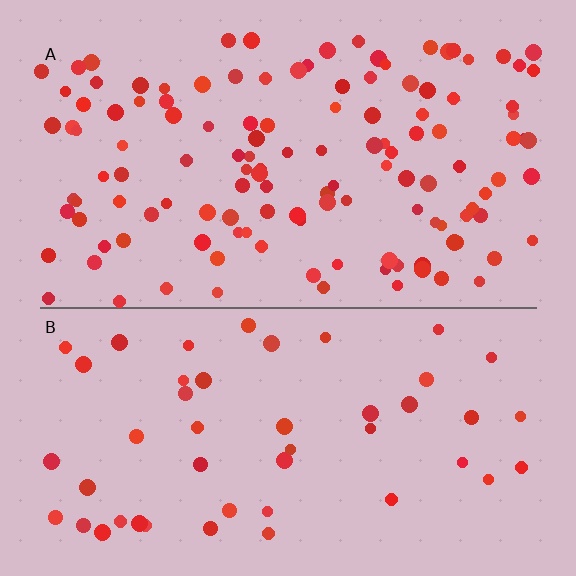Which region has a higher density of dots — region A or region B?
A (the top).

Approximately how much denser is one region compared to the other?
Approximately 2.7× — region A over region B.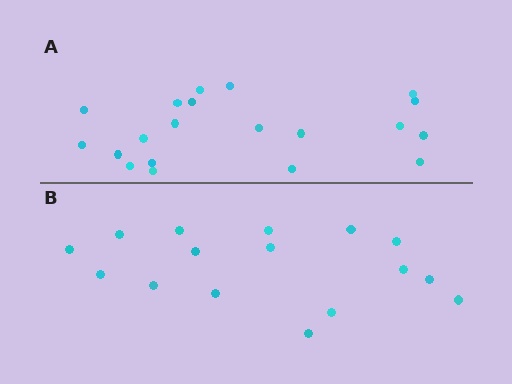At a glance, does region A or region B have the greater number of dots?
Region A (the top region) has more dots.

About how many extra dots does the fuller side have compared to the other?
Region A has about 4 more dots than region B.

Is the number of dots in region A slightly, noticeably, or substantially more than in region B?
Region A has noticeably more, but not dramatically so. The ratio is roughly 1.2 to 1.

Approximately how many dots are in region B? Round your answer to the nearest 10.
About 20 dots. (The exact count is 16, which rounds to 20.)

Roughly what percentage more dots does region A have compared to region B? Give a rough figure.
About 25% more.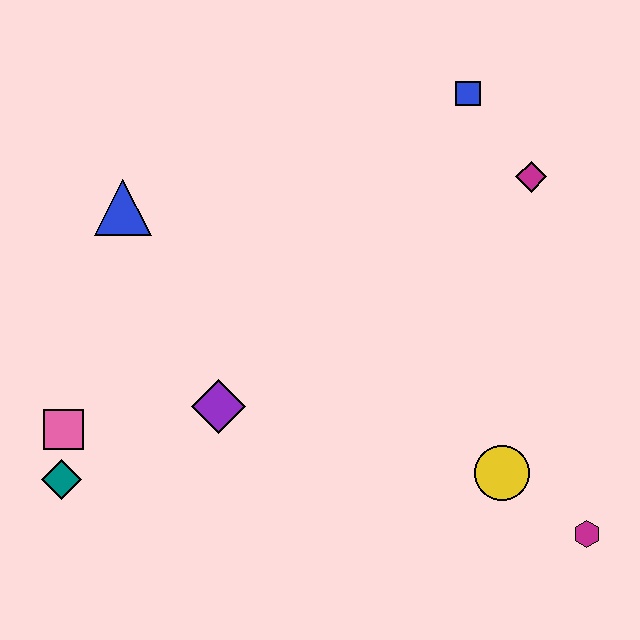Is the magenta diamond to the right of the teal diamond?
Yes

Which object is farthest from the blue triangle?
The magenta hexagon is farthest from the blue triangle.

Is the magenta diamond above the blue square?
No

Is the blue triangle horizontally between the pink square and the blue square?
Yes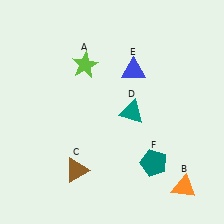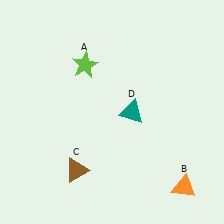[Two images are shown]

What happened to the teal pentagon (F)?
The teal pentagon (F) was removed in Image 2. It was in the bottom-right area of Image 1.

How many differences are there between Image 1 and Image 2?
There are 2 differences between the two images.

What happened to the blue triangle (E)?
The blue triangle (E) was removed in Image 2. It was in the top-right area of Image 1.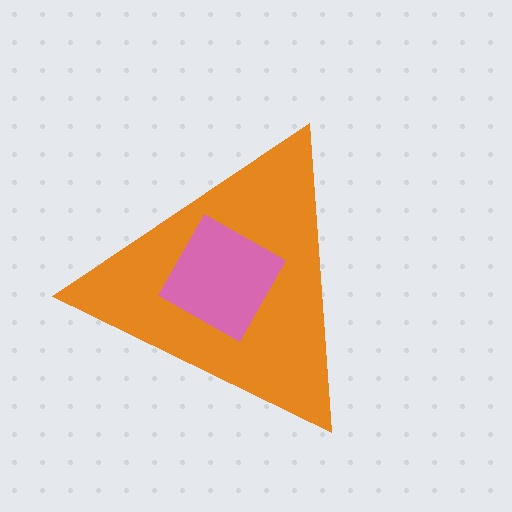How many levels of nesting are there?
2.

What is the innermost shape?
The pink diamond.